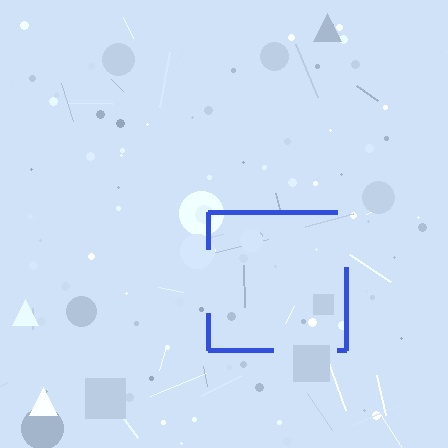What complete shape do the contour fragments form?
The contour fragments form a square.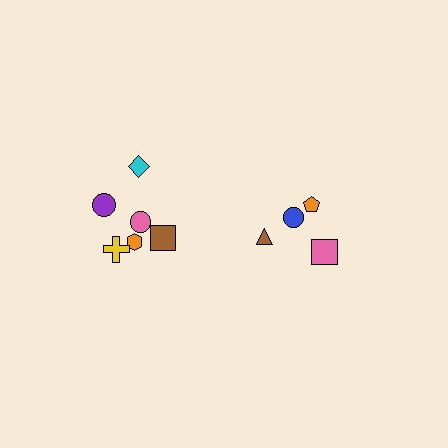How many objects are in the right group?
There are 4 objects.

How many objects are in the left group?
There are 6 objects.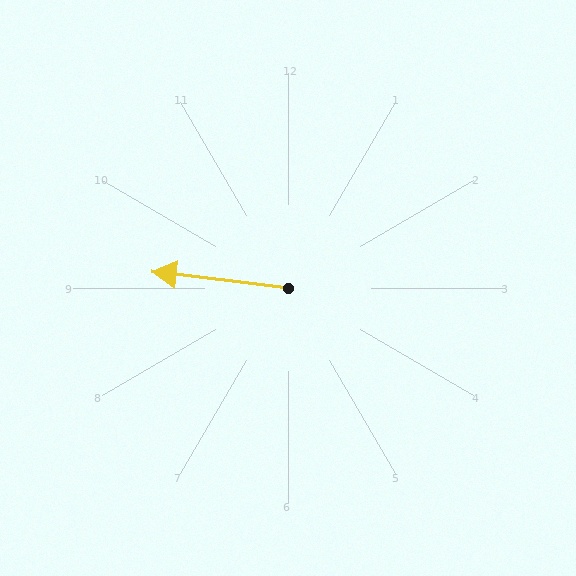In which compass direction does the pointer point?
West.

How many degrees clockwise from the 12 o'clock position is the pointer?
Approximately 277 degrees.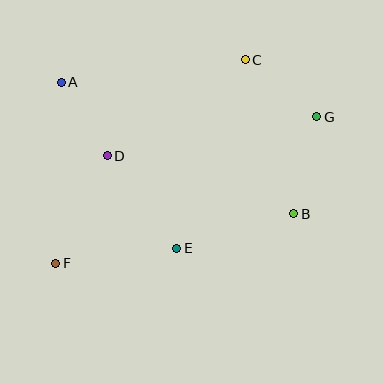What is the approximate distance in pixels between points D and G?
The distance between D and G is approximately 213 pixels.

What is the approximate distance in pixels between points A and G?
The distance between A and G is approximately 258 pixels.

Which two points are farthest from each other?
Points F and G are farthest from each other.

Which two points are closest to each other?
Points A and D are closest to each other.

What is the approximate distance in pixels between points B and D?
The distance between B and D is approximately 195 pixels.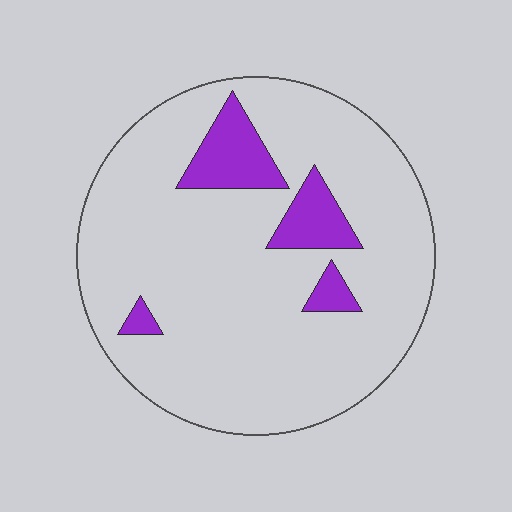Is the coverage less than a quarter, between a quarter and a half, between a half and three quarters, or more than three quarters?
Less than a quarter.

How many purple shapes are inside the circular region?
4.